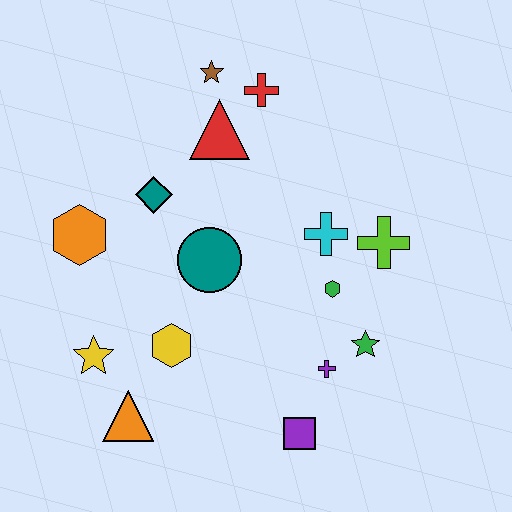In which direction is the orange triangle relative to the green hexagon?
The orange triangle is to the left of the green hexagon.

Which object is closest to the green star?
The purple cross is closest to the green star.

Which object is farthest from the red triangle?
The purple square is farthest from the red triangle.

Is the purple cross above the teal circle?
No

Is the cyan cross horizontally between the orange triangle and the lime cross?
Yes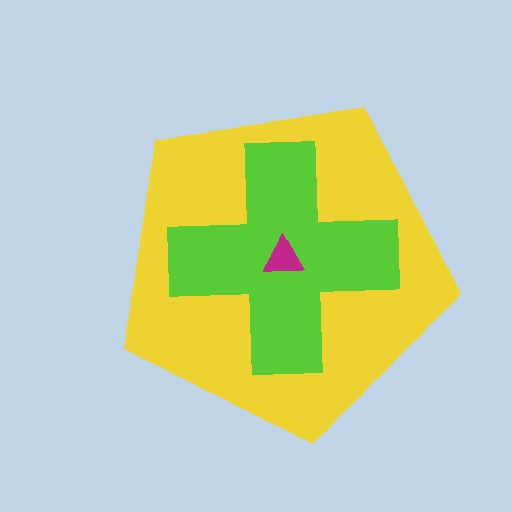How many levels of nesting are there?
3.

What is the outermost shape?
The yellow pentagon.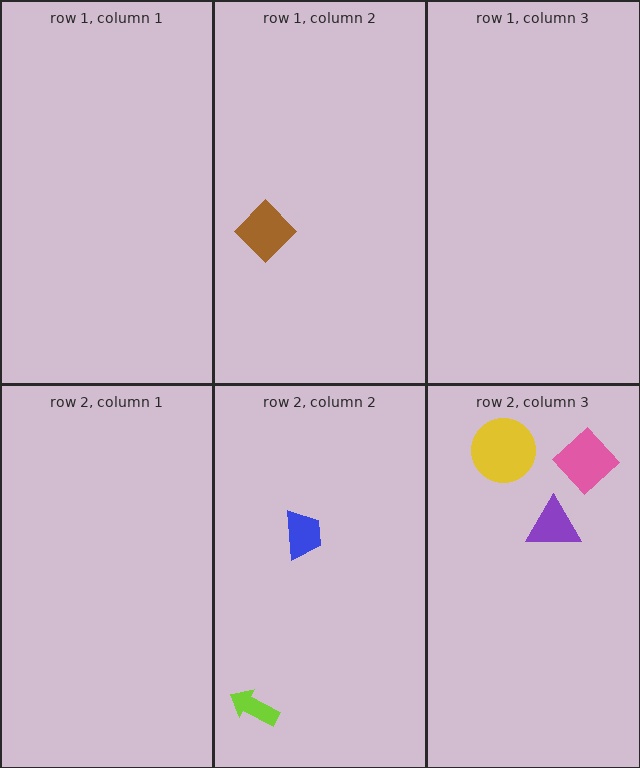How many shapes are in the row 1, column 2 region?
1.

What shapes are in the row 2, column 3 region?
The pink diamond, the yellow circle, the purple triangle.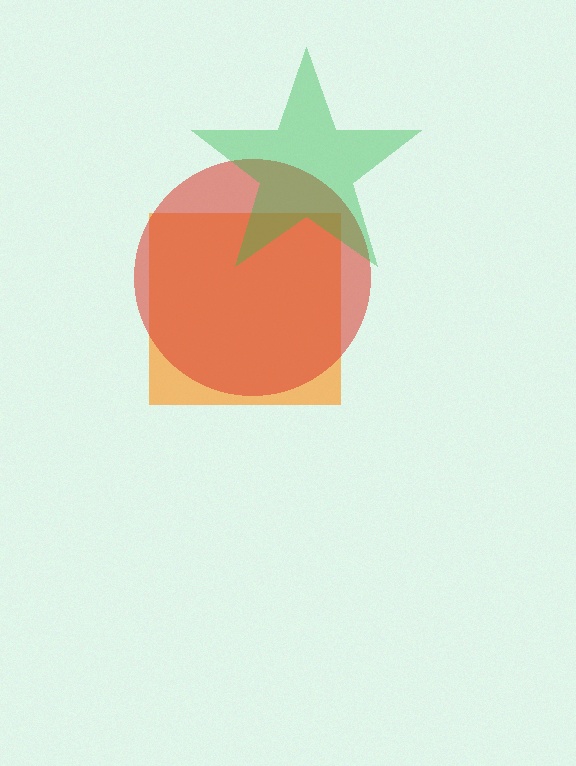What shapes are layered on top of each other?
The layered shapes are: an orange square, a red circle, a green star.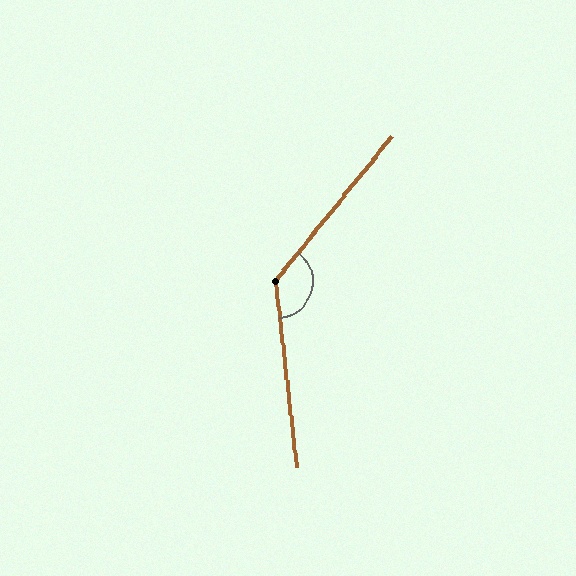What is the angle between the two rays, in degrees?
Approximately 135 degrees.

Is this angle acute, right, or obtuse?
It is obtuse.